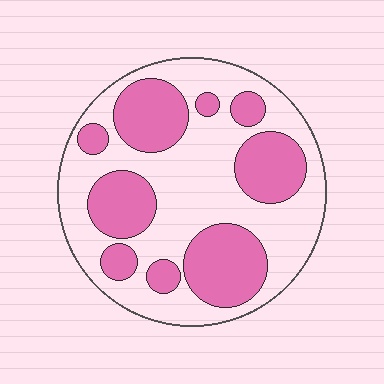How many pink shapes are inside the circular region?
9.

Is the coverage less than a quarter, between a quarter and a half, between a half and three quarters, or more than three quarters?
Between a quarter and a half.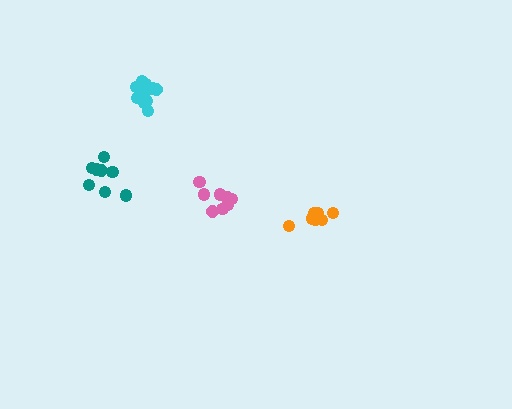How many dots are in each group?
Group 1: 12 dots, Group 2: 8 dots, Group 3: 8 dots, Group 4: 7 dots (35 total).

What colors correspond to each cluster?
The clusters are colored: cyan, pink, teal, orange.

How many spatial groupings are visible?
There are 4 spatial groupings.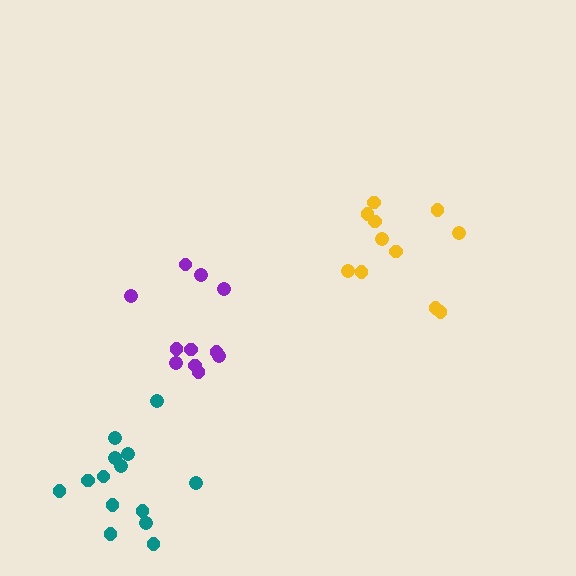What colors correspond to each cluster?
The clusters are colored: purple, yellow, teal.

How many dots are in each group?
Group 1: 11 dots, Group 2: 11 dots, Group 3: 14 dots (36 total).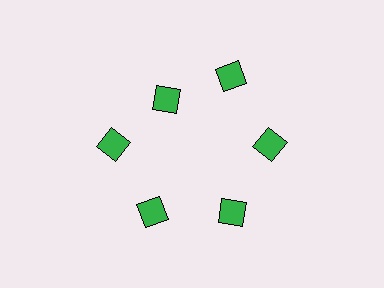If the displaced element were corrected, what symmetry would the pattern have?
It would have 6-fold rotational symmetry — the pattern would map onto itself every 60 degrees.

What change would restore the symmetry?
The symmetry would be restored by moving it outward, back onto the ring so that all 6 diamonds sit at equal angles and equal distance from the center.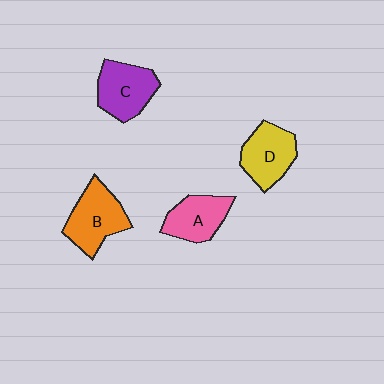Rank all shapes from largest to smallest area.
From largest to smallest: B (orange), C (purple), D (yellow), A (pink).